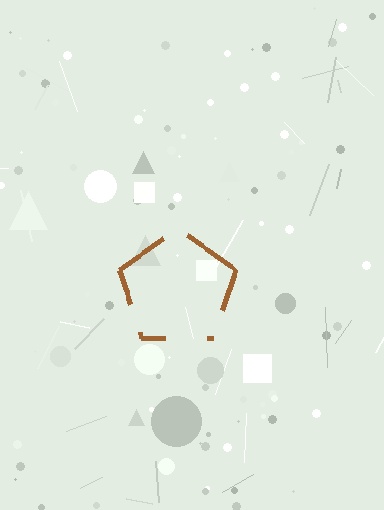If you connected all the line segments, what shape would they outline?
They would outline a pentagon.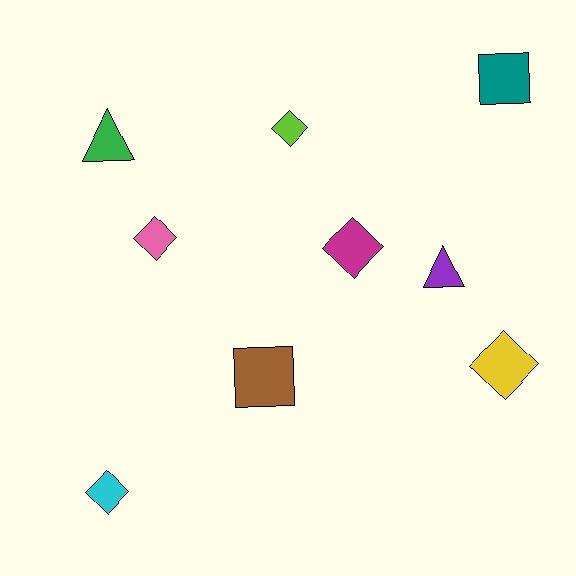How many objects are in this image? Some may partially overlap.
There are 9 objects.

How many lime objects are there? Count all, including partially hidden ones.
There is 1 lime object.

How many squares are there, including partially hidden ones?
There are 2 squares.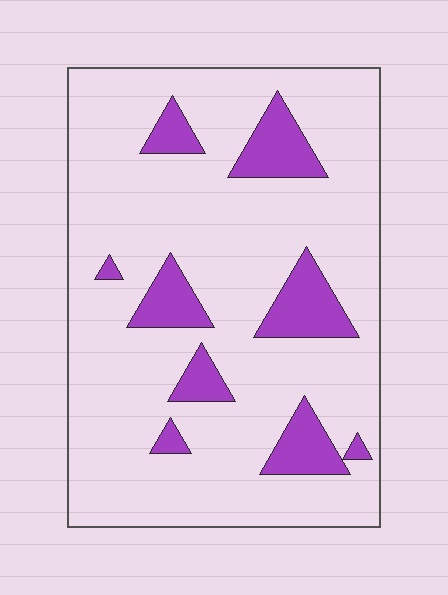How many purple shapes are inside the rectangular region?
9.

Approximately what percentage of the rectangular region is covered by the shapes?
Approximately 15%.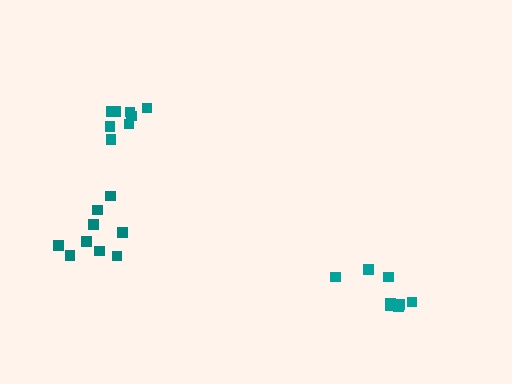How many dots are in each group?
Group 1: 8 dots, Group 2: 9 dots, Group 3: 8 dots (25 total).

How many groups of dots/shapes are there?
There are 3 groups.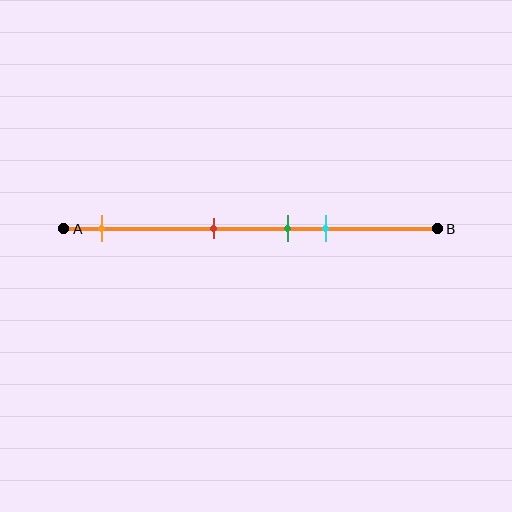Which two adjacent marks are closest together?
The green and cyan marks are the closest adjacent pair.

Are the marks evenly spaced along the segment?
No, the marks are not evenly spaced.